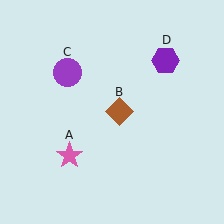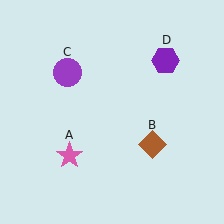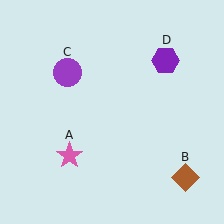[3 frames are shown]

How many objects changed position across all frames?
1 object changed position: brown diamond (object B).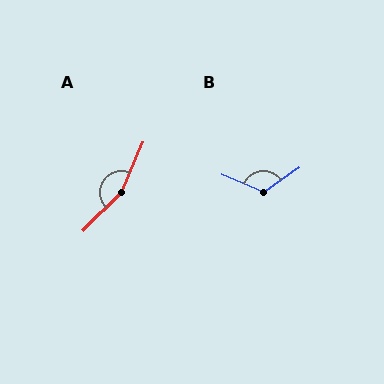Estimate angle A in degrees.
Approximately 158 degrees.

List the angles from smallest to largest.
B (122°), A (158°).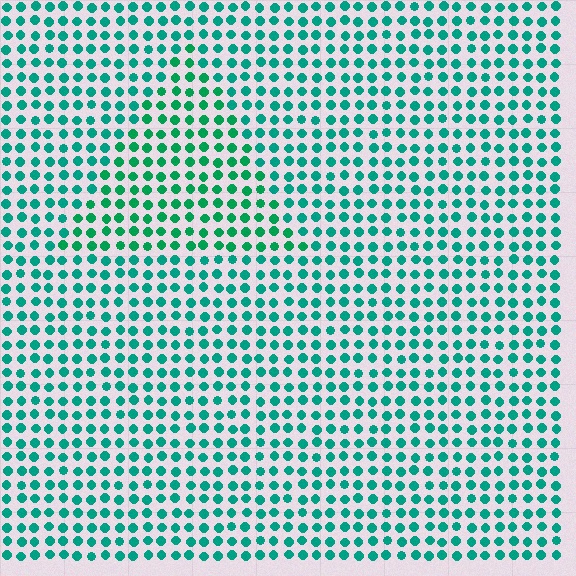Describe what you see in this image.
The image is filled with small teal elements in a uniform arrangement. A triangle-shaped region is visible where the elements are tinted to a slightly different hue, forming a subtle color boundary.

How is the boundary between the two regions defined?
The boundary is defined purely by a slight shift in hue (about 19 degrees). Spacing, size, and orientation are identical on both sides.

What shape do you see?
I see a triangle.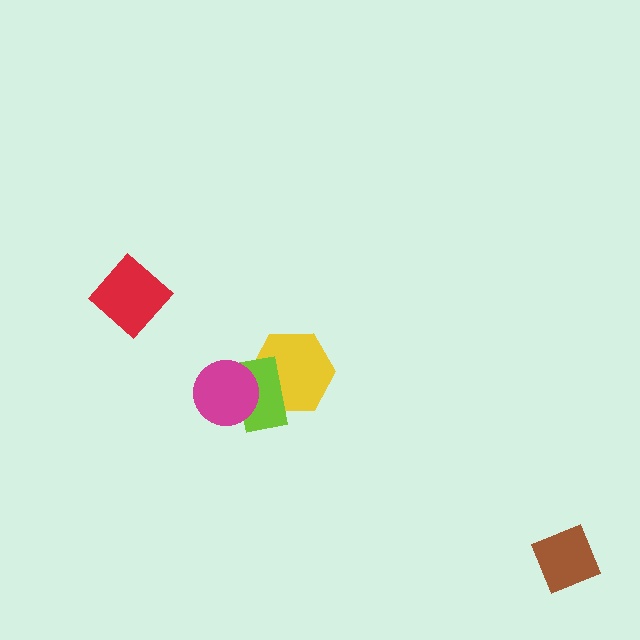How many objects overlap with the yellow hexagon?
1 object overlaps with the yellow hexagon.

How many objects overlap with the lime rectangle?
2 objects overlap with the lime rectangle.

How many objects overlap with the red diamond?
0 objects overlap with the red diamond.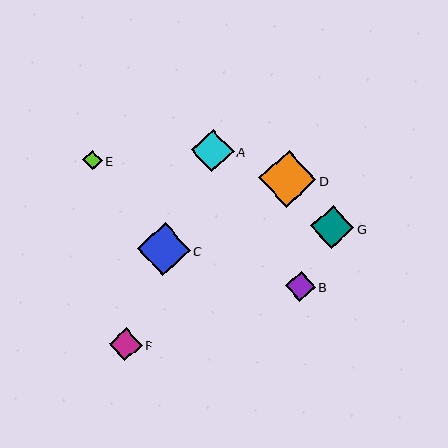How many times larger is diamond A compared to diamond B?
Diamond A is approximately 1.4 times the size of diamond B.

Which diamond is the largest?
Diamond D is the largest with a size of approximately 57 pixels.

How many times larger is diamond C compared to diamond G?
Diamond C is approximately 1.2 times the size of diamond G.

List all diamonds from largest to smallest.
From largest to smallest: D, C, G, A, F, B, E.